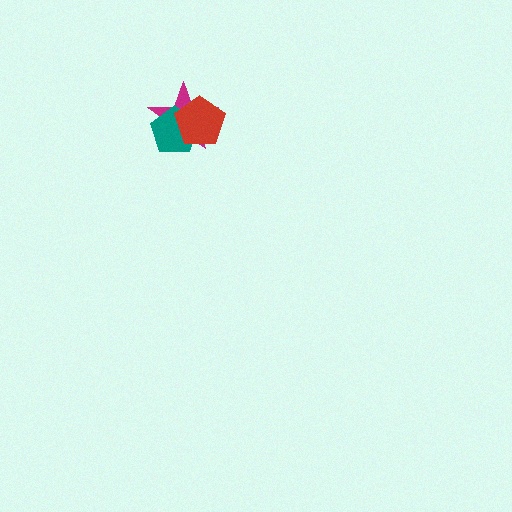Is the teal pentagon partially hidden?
Yes, it is partially covered by another shape.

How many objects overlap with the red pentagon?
2 objects overlap with the red pentagon.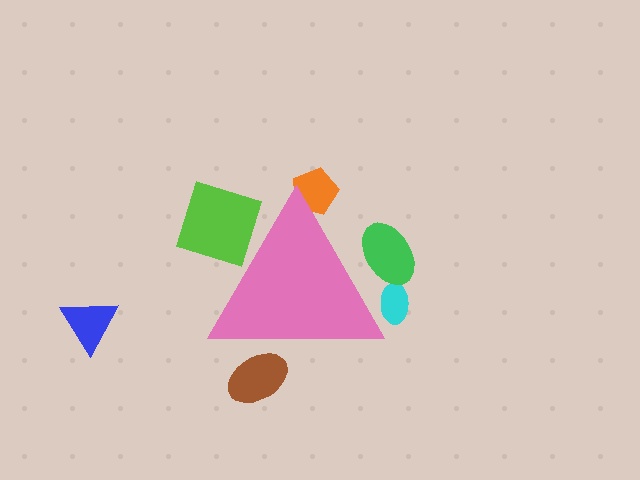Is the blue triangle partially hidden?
No, the blue triangle is fully visible.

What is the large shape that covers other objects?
A pink triangle.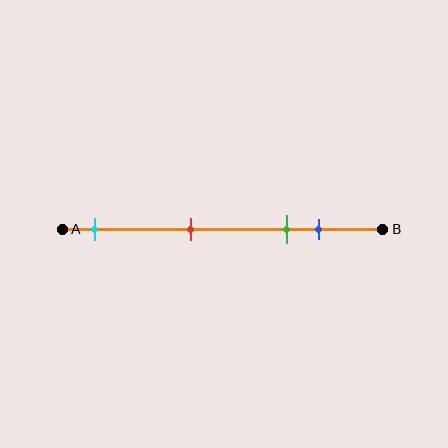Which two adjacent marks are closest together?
The green and blue marks are the closest adjacent pair.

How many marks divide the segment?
There are 4 marks dividing the segment.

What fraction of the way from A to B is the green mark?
The green mark is approximately 70% (0.7) of the way from A to B.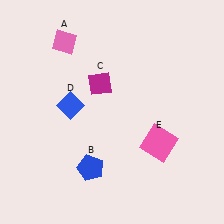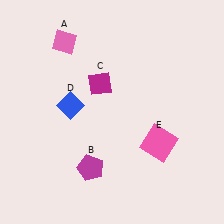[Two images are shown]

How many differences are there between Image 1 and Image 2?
There is 1 difference between the two images.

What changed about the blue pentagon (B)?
In Image 1, B is blue. In Image 2, it changed to magenta.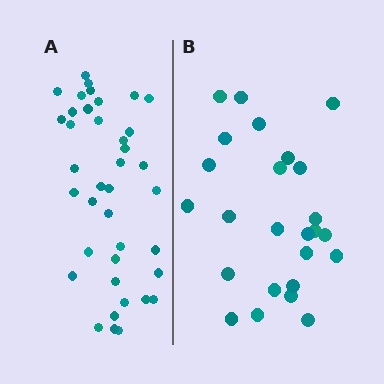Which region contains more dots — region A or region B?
Region A (the left region) has more dots.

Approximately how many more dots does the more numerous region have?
Region A has approximately 15 more dots than region B.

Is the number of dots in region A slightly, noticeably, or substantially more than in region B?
Region A has substantially more. The ratio is roughly 1.6 to 1.